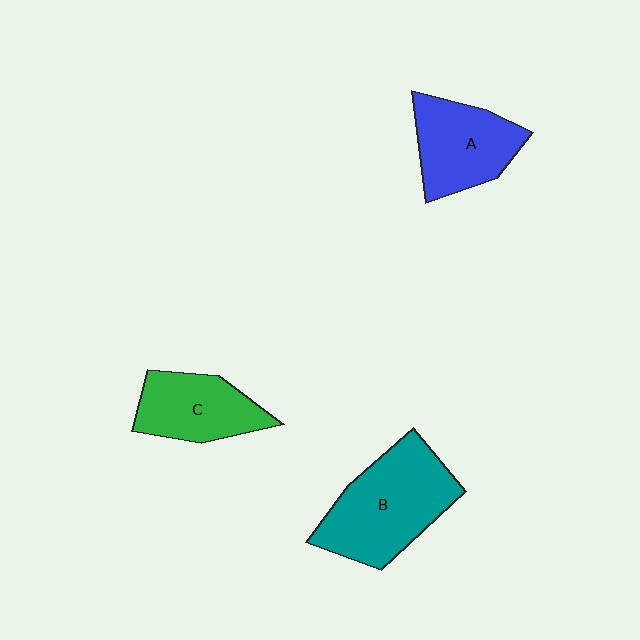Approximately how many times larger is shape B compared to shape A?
Approximately 1.4 times.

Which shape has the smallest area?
Shape C (green).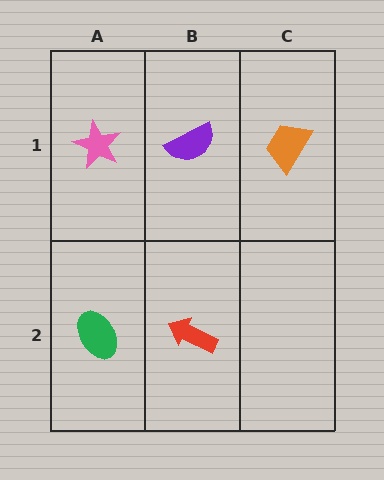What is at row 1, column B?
A purple semicircle.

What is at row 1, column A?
A pink star.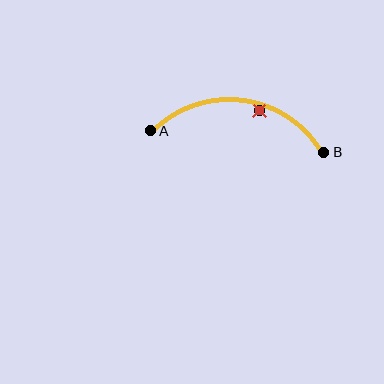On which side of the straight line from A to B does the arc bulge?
The arc bulges above the straight line connecting A and B.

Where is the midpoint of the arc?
The arc midpoint is the point on the curve farthest from the straight line joining A and B. It sits above that line.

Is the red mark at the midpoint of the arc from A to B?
No — the red mark does not lie on the arc at all. It sits slightly inside the curve.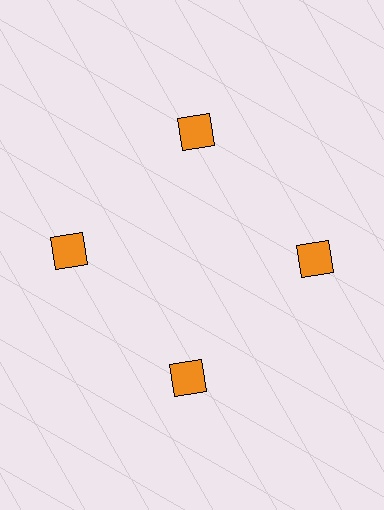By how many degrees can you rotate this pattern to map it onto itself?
The pattern maps onto itself every 90 degrees of rotation.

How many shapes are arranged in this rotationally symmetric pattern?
There are 4 shapes, arranged in 4 groups of 1.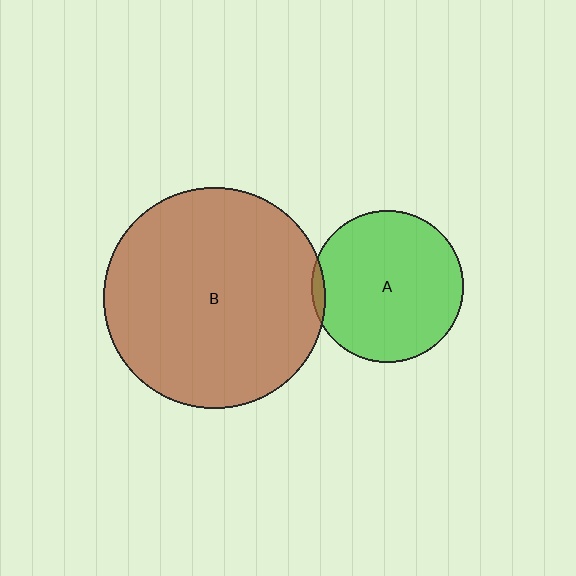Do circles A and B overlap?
Yes.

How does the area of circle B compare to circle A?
Approximately 2.1 times.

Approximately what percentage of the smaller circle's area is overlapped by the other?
Approximately 5%.